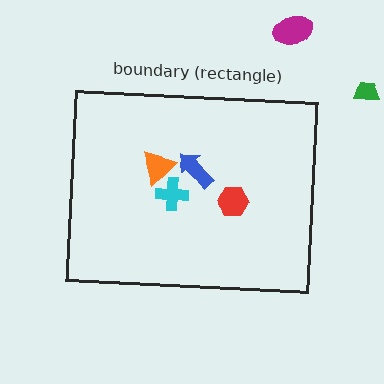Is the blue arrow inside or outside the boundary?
Inside.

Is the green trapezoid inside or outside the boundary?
Outside.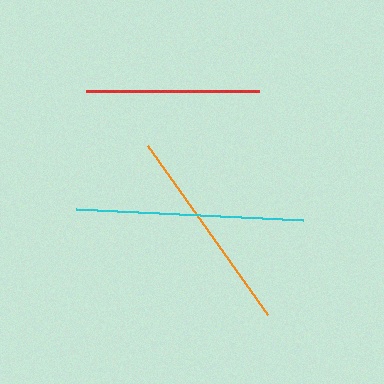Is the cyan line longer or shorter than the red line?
The cyan line is longer than the red line.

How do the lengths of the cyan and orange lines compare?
The cyan and orange lines are approximately the same length.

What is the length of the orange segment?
The orange segment is approximately 208 pixels long.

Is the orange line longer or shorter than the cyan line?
The cyan line is longer than the orange line.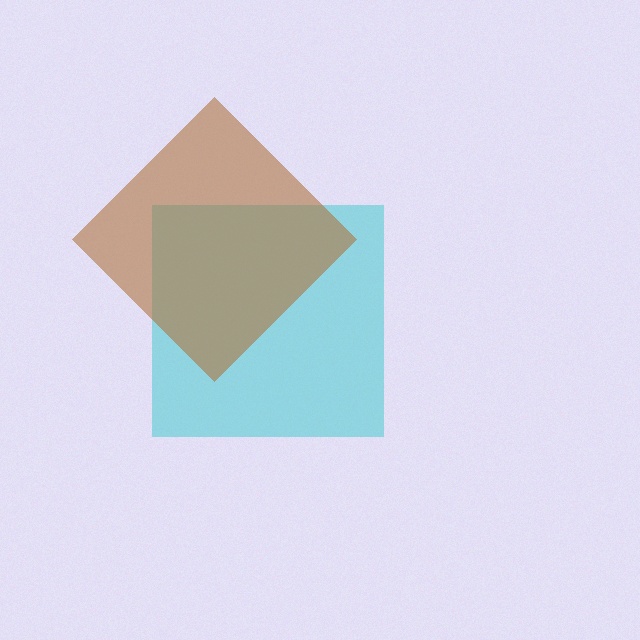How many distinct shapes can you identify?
There are 2 distinct shapes: a cyan square, a brown diamond.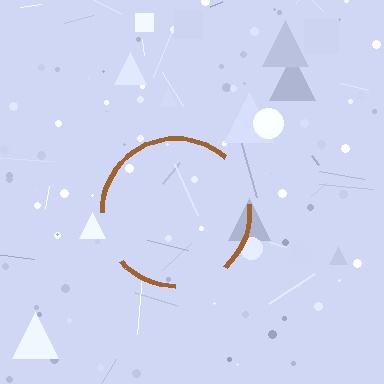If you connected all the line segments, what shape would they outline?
They would outline a circle.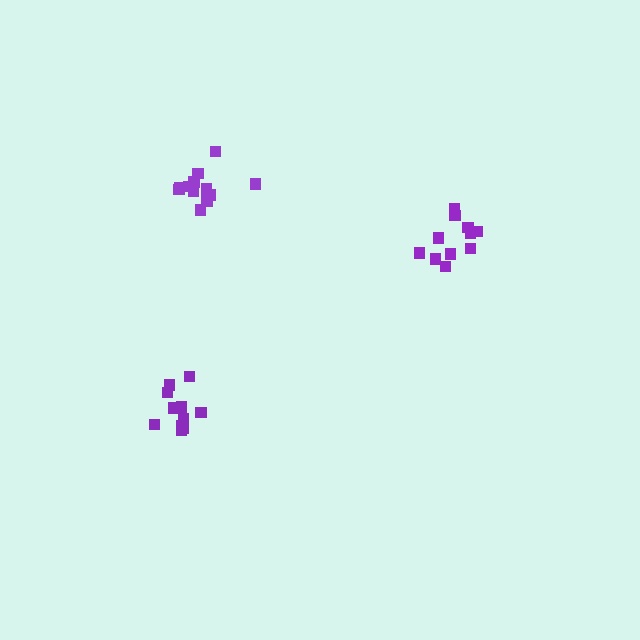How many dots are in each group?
Group 1: 11 dots, Group 2: 11 dots, Group 3: 12 dots (34 total).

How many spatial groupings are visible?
There are 3 spatial groupings.